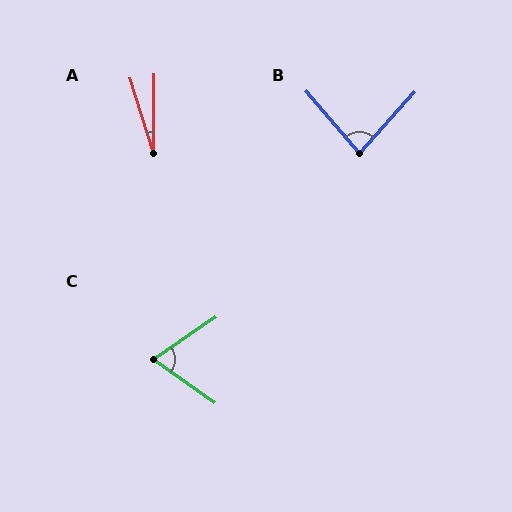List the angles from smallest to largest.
A (18°), C (70°), B (82°).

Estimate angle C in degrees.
Approximately 70 degrees.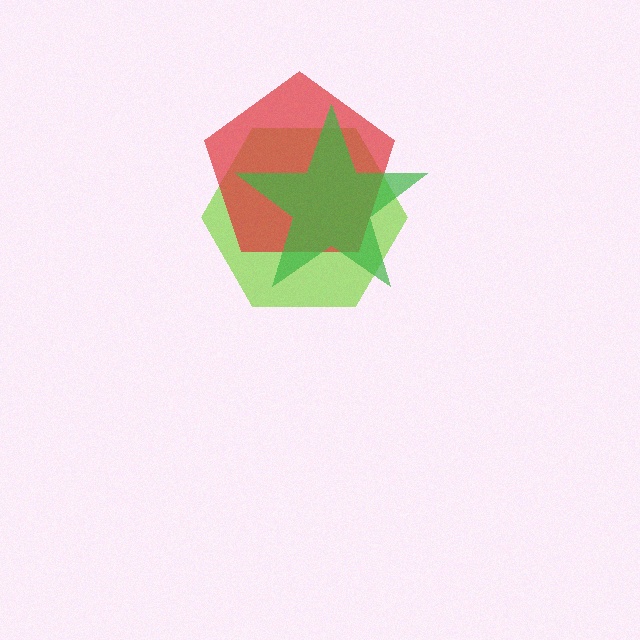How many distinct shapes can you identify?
There are 3 distinct shapes: a lime hexagon, a red pentagon, a green star.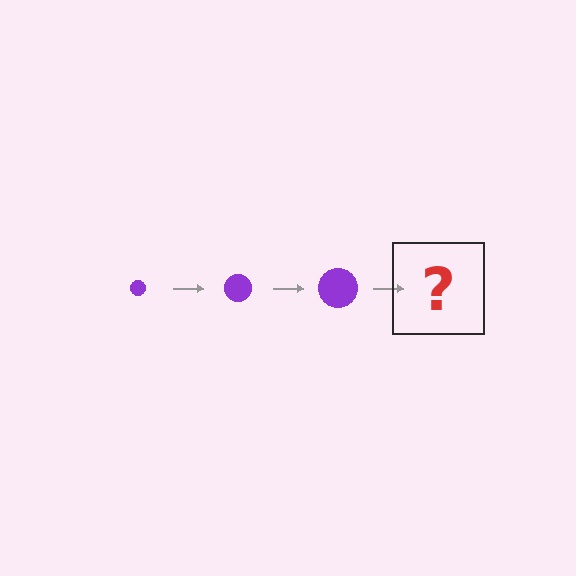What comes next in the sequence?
The next element should be a purple circle, larger than the previous one.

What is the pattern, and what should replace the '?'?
The pattern is that the circle gets progressively larger each step. The '?' should be a purple circle, larger than the previous one.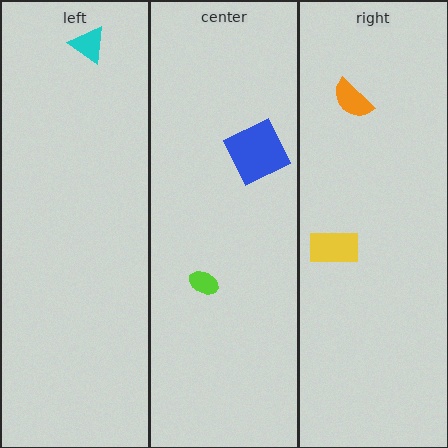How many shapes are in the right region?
2.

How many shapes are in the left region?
1.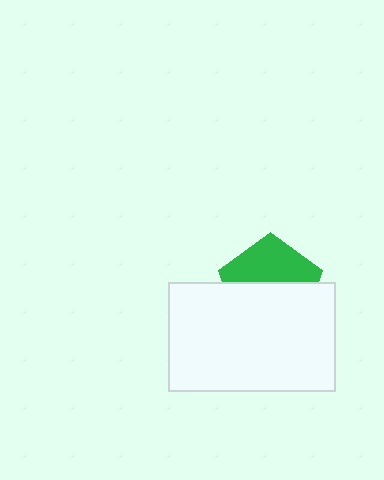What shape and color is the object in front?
The object in front is a white rectangle.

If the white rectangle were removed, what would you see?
You would see the complete green pentagon.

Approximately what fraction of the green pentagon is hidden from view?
Roughly 57% of the green pentagon is hidden behind the white rectangle.